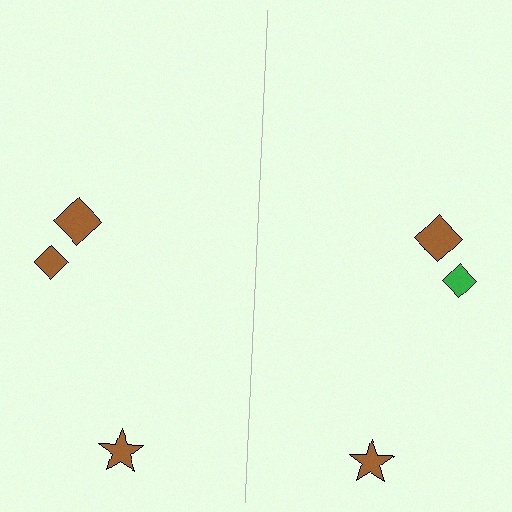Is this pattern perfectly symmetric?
No, the pattern is not perfectly symmetric. The green diamond on the right side breaks the symmetry — its mirror counterpart is brown.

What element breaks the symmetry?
The green diamond on the right side breaks the symmetry — its mirror counterpart is brown.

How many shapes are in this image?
There are 6 shapes in this image.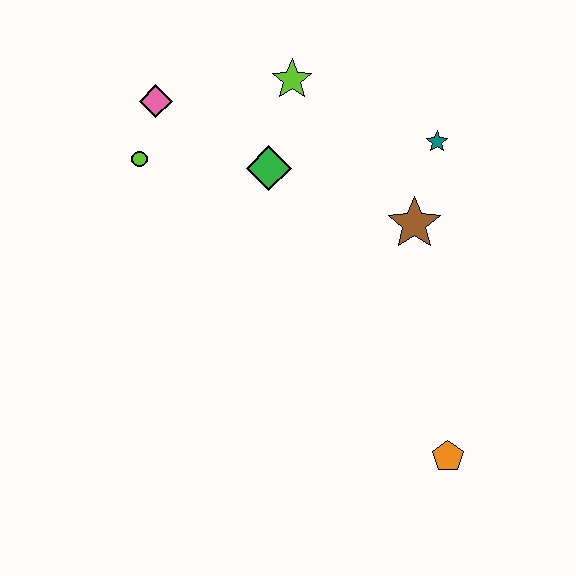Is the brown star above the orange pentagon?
Yes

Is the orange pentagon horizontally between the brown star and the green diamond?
No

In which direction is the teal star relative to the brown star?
The teal star is above the brown star.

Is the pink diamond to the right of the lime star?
No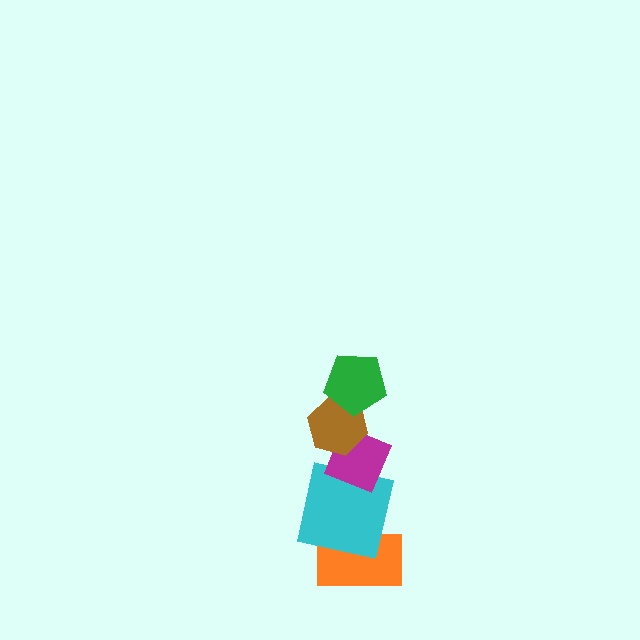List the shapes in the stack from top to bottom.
From top to bottom: the green pentagon, the brown hexagon, the magenta diamond, the cyan square, the orange rectangle.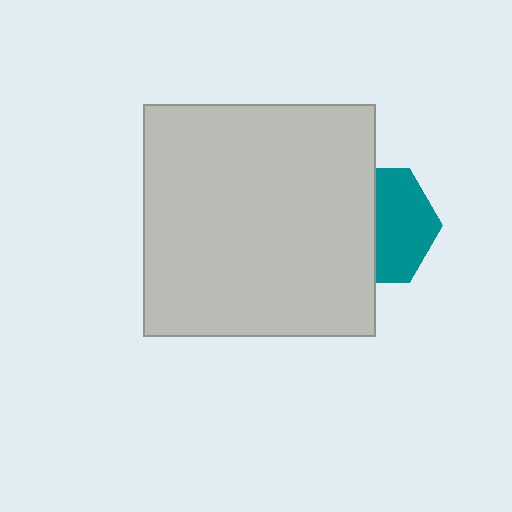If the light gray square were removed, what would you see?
You would see the complete teal hexagon.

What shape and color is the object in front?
The object in front is a light gray square.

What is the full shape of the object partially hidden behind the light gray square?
The partially hidden object is a teal hexagon.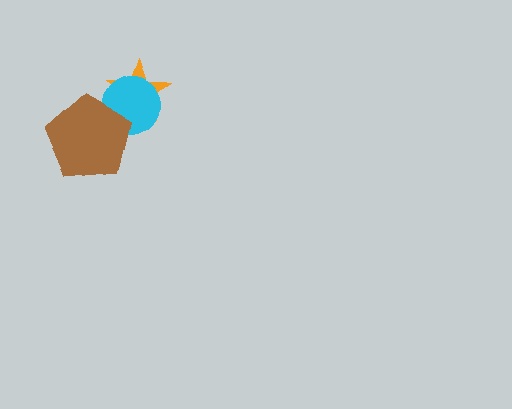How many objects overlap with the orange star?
2 objects overlap with the orange star.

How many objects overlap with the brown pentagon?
2 objects overlap with the brown pentagon.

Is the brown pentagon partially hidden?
No, no other shape covers it.